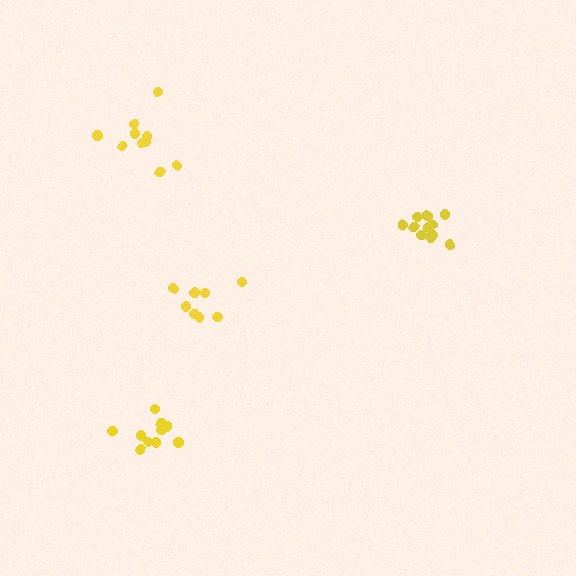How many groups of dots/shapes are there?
There are 4 groups.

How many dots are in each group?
Group 1: 10 dots, Group 2: 11 dots, Group 3: 9 dots, Group 4: 10 dots (40 total).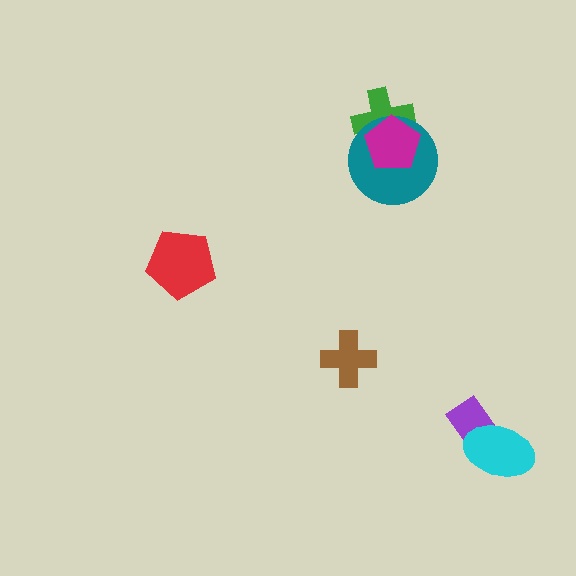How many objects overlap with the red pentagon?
0 objects overlap with the red pentagon.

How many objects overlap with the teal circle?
2 objects overlap with the teal circle.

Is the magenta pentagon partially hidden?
No, no other shape covers it.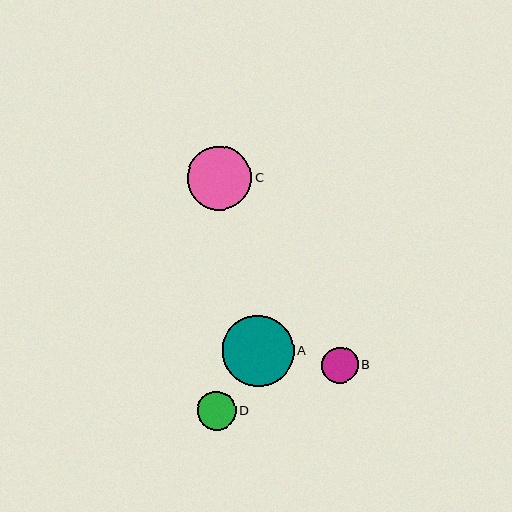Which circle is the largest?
Circle A is the largest with a size of approximately 71 pixels.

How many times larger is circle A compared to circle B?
Circle A is approximately 1.9 times the size of circle B.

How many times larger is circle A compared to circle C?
Circle A is approximately 1.1 times the size of circle C.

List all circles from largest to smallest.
From largest to smallest: A, C, D, B.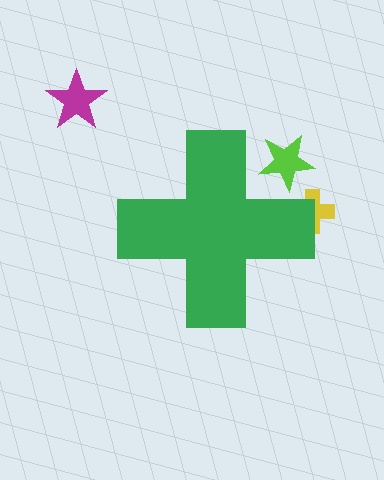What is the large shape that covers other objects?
A green cross.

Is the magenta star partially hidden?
No, the magenta star is fully visible.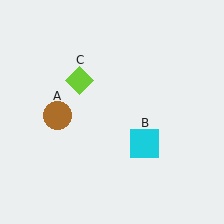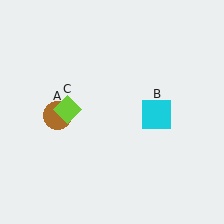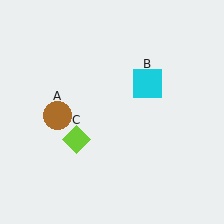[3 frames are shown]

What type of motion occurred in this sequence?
The cyan square (object B), lime diamond (object C) rotated counterclockwise around the center of the scene.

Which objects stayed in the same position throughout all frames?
Brown circle (object A) remained stationary.